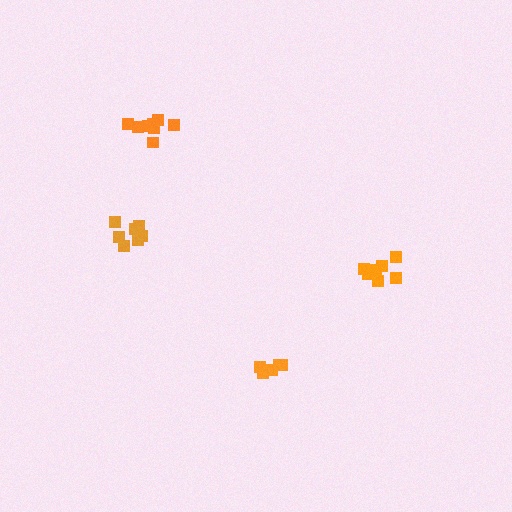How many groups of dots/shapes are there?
There are 4 groups.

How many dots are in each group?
Group 1: 5 dots, Group 2: 7 dots, Group 3: 8 dots, Group 4: 8 dots (28 total).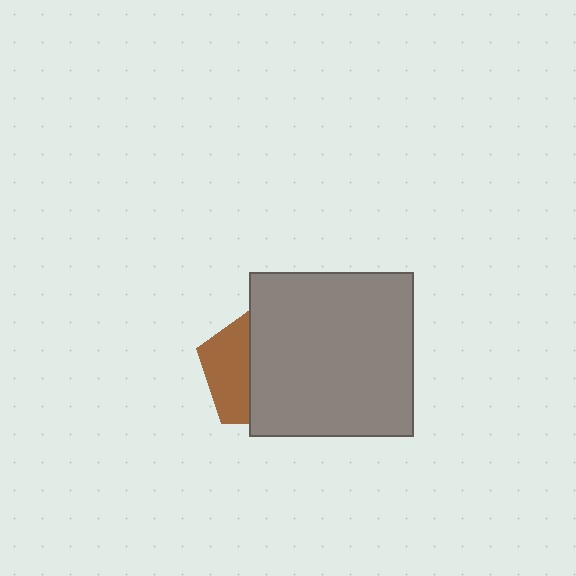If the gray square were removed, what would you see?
You would see the complete brown pentagon.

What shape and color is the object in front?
The object in front is a gray square.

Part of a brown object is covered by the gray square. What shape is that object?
It is a pentagon.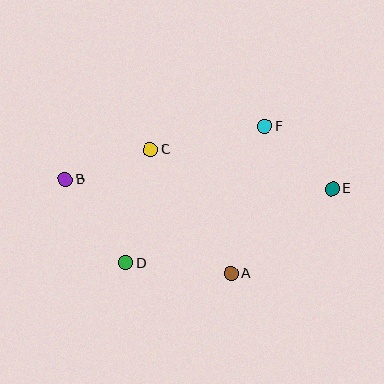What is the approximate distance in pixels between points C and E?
The distance between C and E is approximately 186 pixels.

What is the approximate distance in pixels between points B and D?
The distance between B and D is approximately 103 pixels.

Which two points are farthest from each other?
Points B and E are farthest from each other.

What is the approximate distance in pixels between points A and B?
The distance between A and B is approximately 191 pixels.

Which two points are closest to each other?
Points B and C are closest to each other.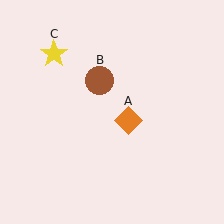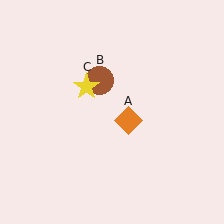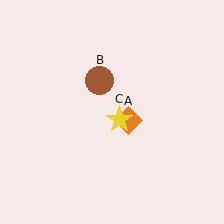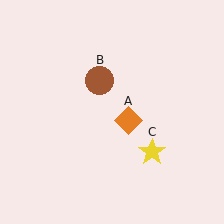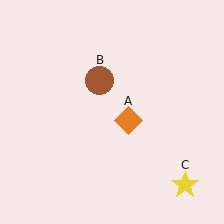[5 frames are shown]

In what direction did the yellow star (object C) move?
The yellow star (object C) moved down and to the right.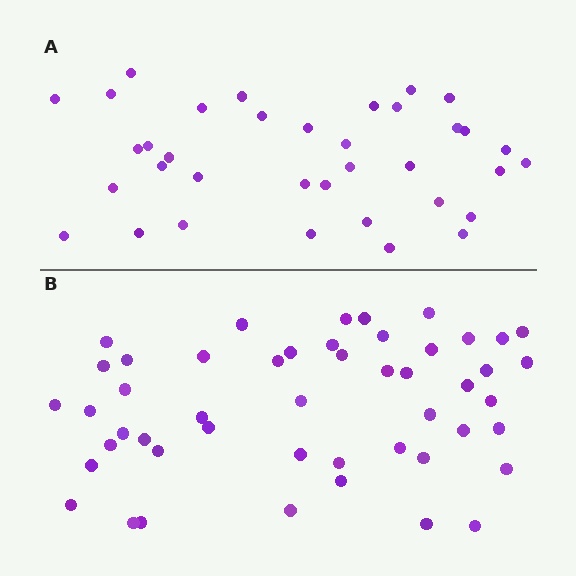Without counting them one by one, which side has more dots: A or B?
Region B (the bottom region) has more dots.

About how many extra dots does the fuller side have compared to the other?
Region B has approximately 15 more dots than region A.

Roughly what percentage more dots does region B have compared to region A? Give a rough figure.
About 35% more.